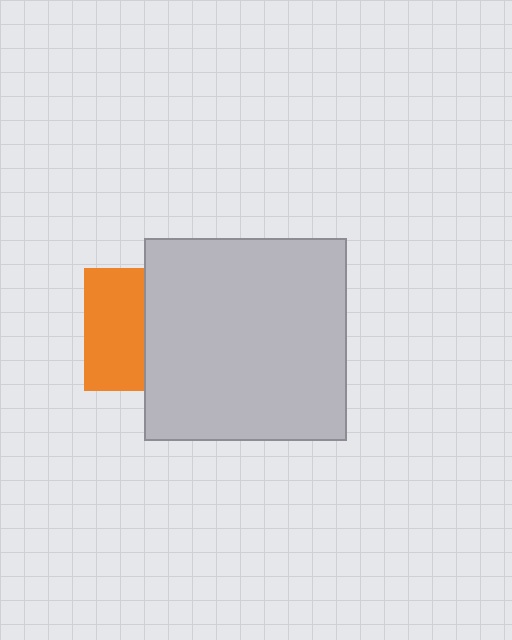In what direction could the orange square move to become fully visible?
The orange square could move left. That would shift it out from behind the light gray square entirely.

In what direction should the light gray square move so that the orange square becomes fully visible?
The light gray square should move right. That is the shortest direction to clear the overlap and leave the orange square fully visible.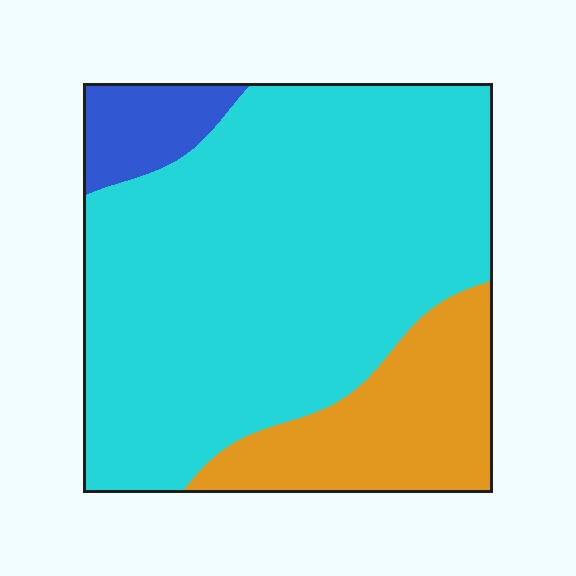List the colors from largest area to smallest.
From largest to smallest: cyan, orange, blue.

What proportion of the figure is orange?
Orange covers roughly 20% of the figure.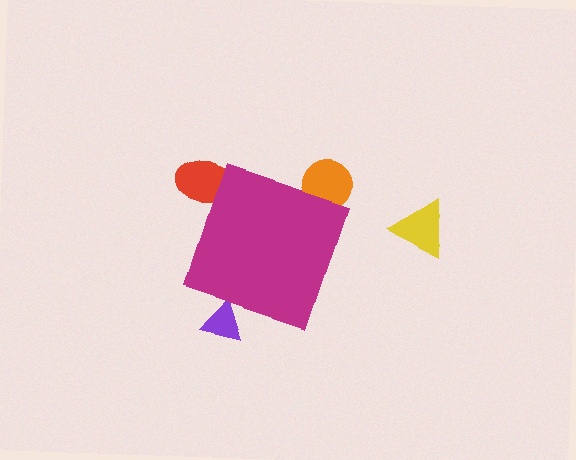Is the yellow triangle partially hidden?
No, the yellow triangle is fully visible.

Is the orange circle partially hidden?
Yes, the orange circle is partially hidden behind the magenta diamond.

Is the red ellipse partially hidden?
Yes, the red ellipse is partially hidden behind the magenta diamond.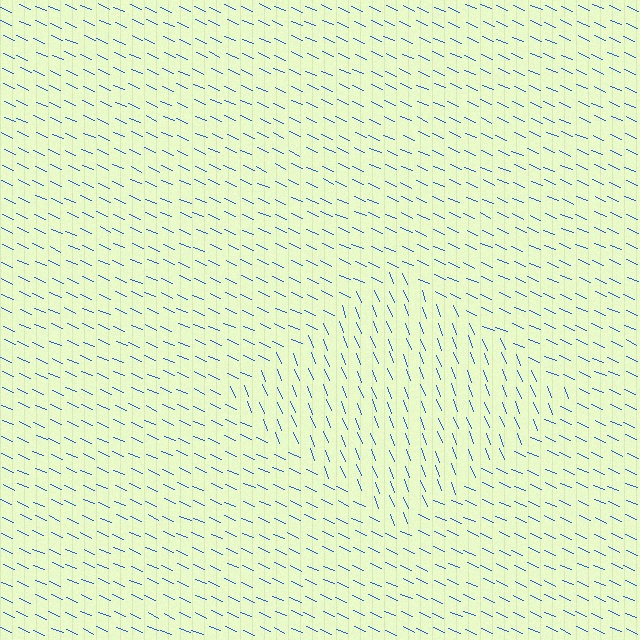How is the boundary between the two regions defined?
The boundary is defined purely by a change in line orientation (approximately 45 degrees difference). All lines are the same color and thickness.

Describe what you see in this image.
The image is filled with small blue line segments. A diamond region in the image has lines oriented differently from the surrounding lines, creating a visible texture boundary.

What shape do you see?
I see a diamond.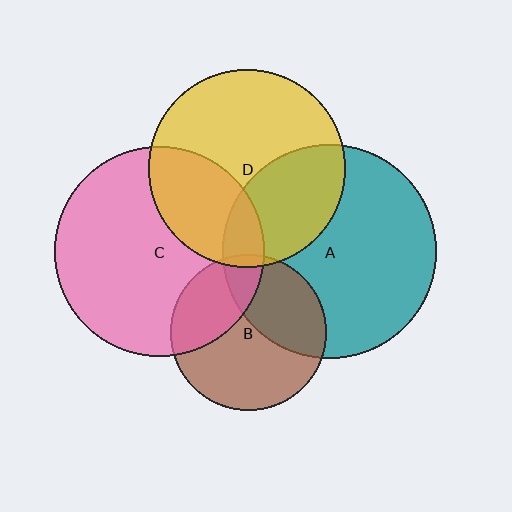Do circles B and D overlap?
Yes.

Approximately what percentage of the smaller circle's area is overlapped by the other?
Approximately 5%.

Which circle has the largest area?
Circle A (teal).